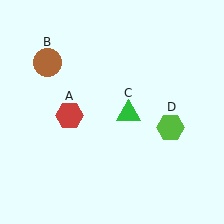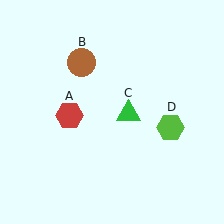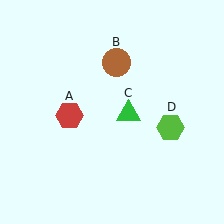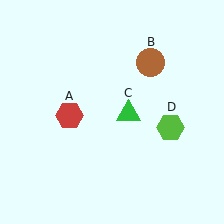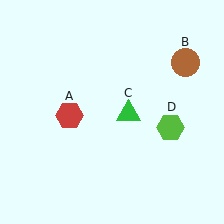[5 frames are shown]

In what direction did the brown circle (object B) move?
The brown circle (object B) moved right.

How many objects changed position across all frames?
1 object changed position: brown circle (object B).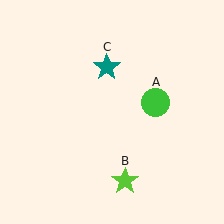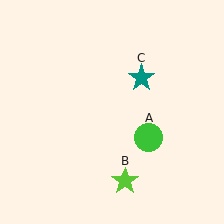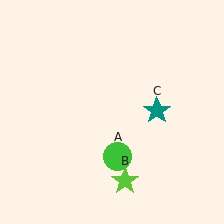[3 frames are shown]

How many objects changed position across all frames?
2 objects changed position: green circle (object A), teal star (object C).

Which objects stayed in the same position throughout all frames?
Lime star (object B) remained stationary.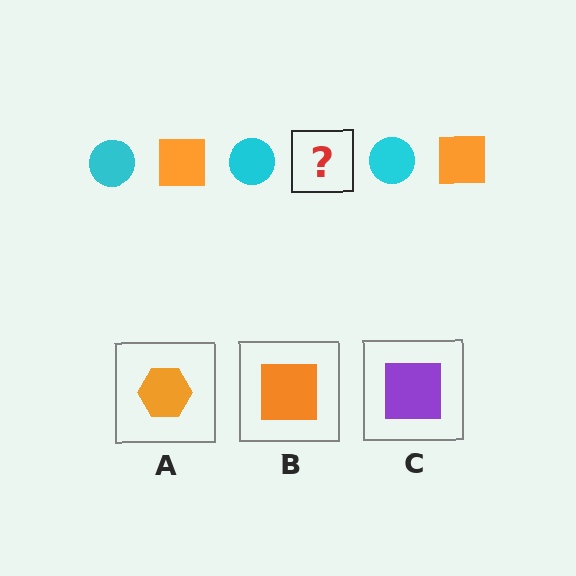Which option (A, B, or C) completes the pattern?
B.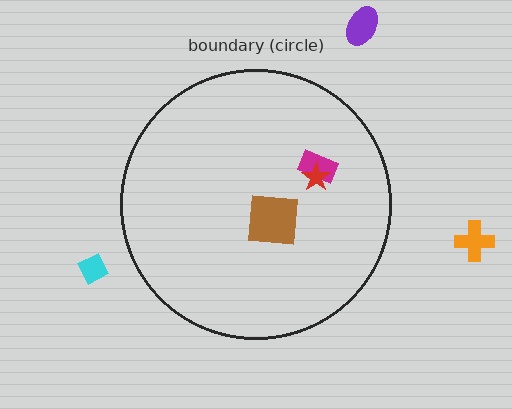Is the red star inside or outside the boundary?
Inside.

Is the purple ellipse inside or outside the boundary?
Outside.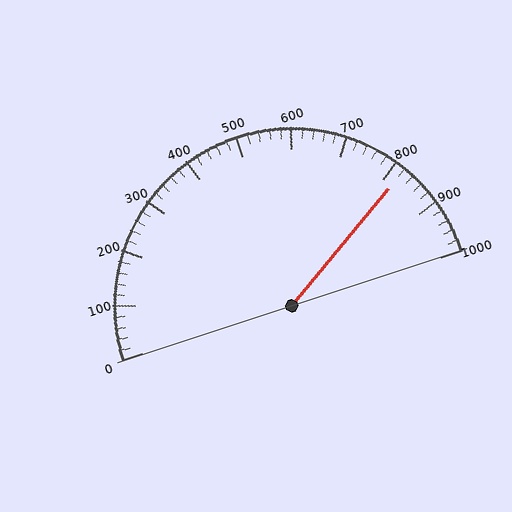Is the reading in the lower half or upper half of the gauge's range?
The reading is in the upper half of the range (0 to 1000).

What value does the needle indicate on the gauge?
The needle indicates approximately 820.